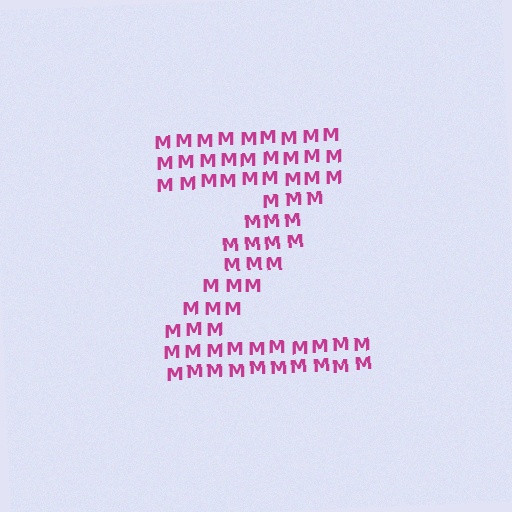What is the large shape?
The large shape is the letter Z.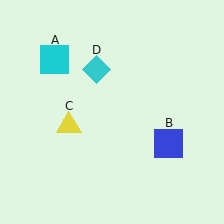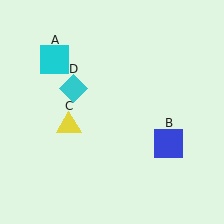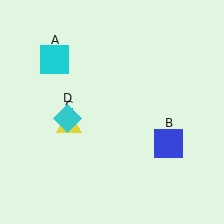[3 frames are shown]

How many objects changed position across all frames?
1 object changed position: cyan diamond (object D).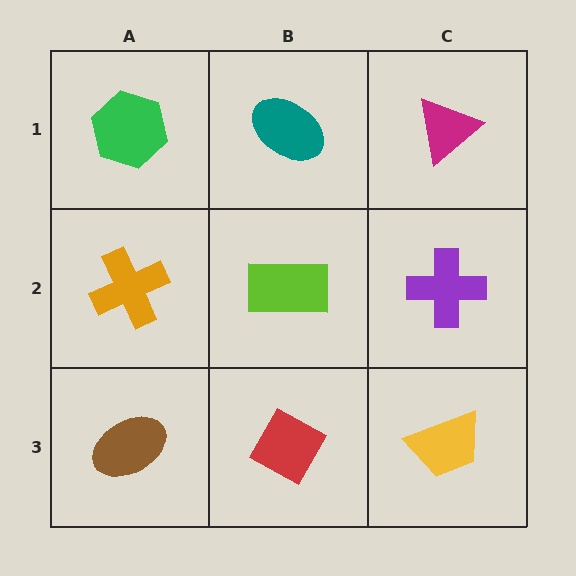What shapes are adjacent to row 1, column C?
A purple cross (row 2, column C), a teal ellipse (row 1, column B).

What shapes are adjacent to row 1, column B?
A lime rectangle (row 2, column B), a green hexagon (row 1, column A), a magenta triangle (row 1, column C).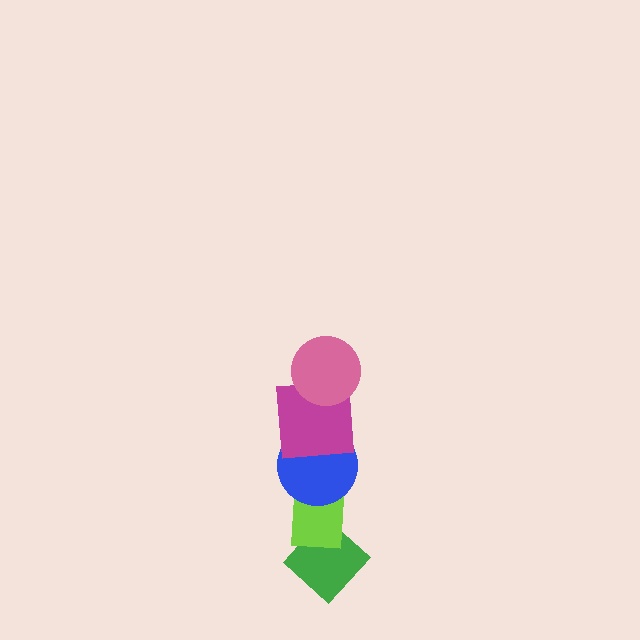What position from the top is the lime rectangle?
The lime rectangle is 4th from the top.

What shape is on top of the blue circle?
The magenta square is on top of the blue circle.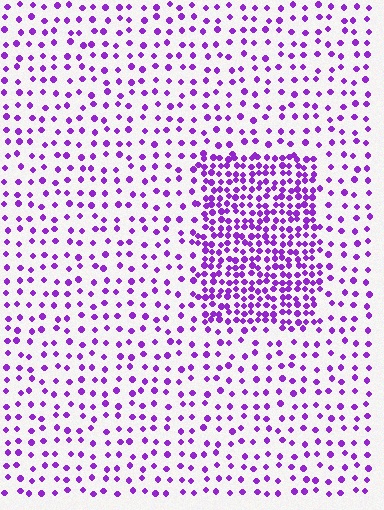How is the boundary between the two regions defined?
The boundary is defined by a change in element density (approximately 2.6x ratio). All elements are the same color, size, and shape.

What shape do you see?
I see a rectangle.